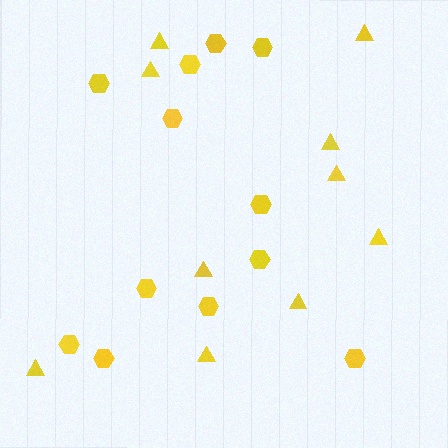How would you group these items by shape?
There are 2 groups: one group of triangles (10) and one group of hexagons (12).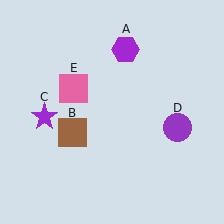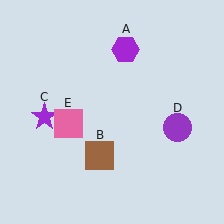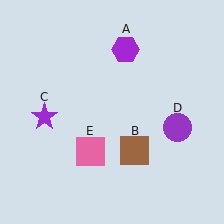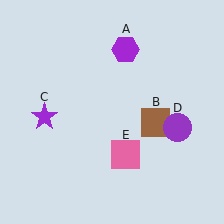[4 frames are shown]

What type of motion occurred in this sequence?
The brown square (object B), pink square (object E) rotated counterclockwise around the center of the scene.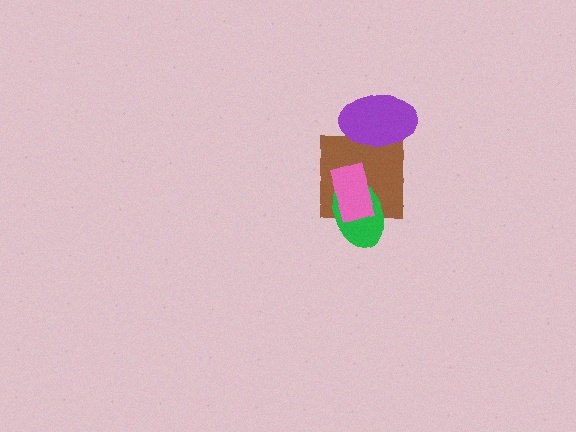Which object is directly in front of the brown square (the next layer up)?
The green ellipse is directly in front of the brown square.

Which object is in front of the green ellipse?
The pink rectangle is in front of the green ellipse.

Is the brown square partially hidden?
Yes, it is partially covered by another shape.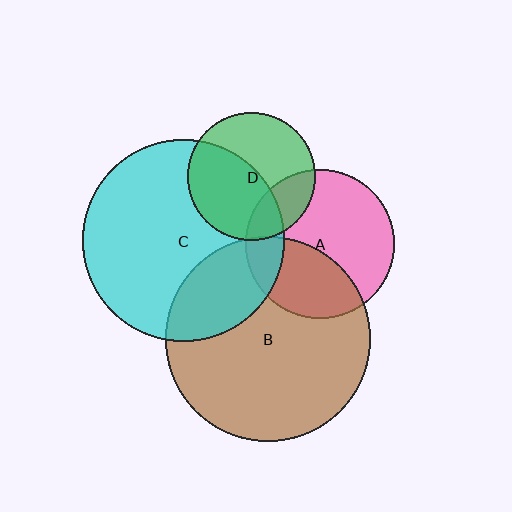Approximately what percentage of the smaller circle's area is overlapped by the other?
Approximately 50%.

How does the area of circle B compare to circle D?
Approximately 2.6 times.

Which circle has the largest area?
Circle B (brown).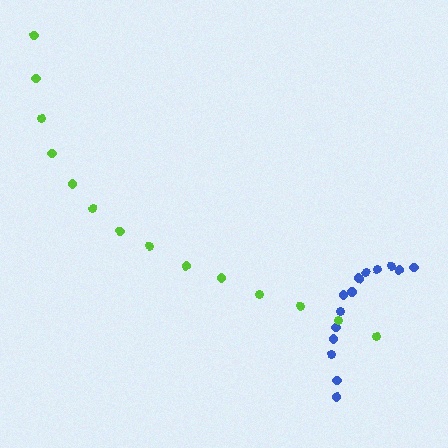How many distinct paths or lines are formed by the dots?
There are 2 distinct paths.